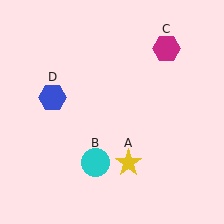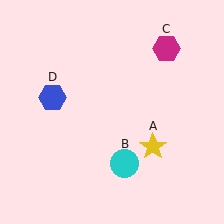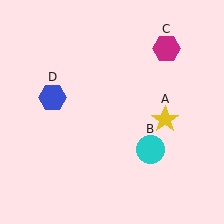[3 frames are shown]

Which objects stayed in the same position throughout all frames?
Magenta hexagon (object C) and blue hexagon (object D) remained stationary.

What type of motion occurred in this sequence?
The yellow star (object A), cyan circle (object B) rotated counterclockwise around the center of the scene.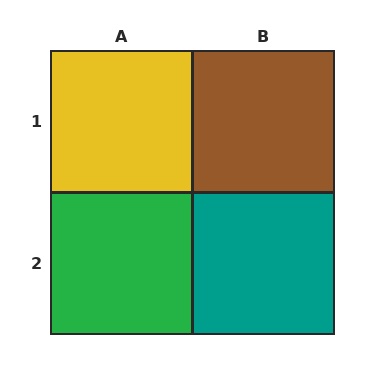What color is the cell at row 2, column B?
Teal.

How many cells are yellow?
1 cell is yellow.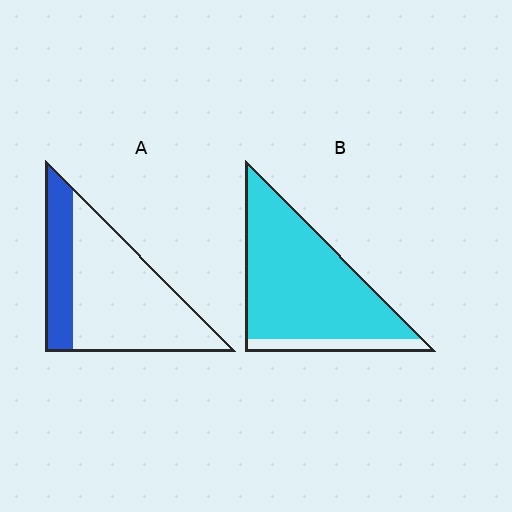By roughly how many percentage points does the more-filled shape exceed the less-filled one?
By roughly 60 percentage points (B over A).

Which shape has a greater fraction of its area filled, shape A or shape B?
Shape B.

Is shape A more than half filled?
No.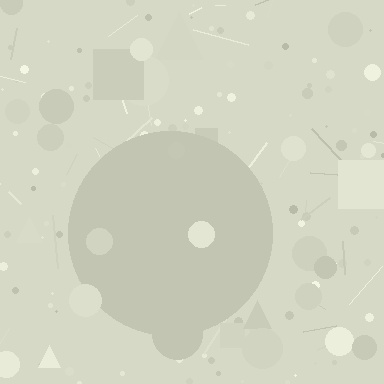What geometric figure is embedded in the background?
A circle is embedded in the background.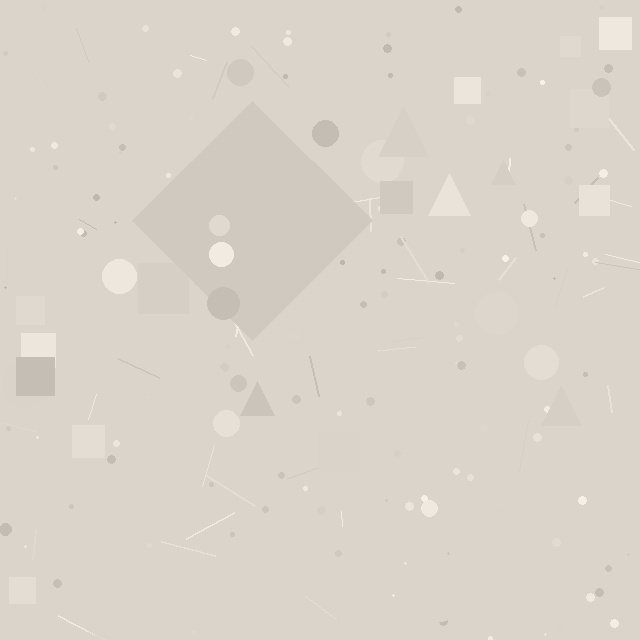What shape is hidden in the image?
A diamond is hidden in the image.